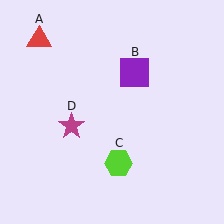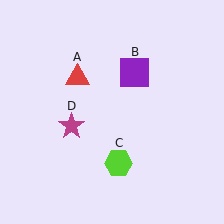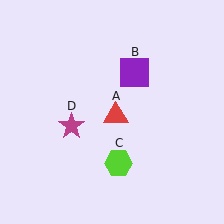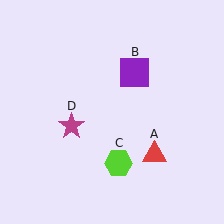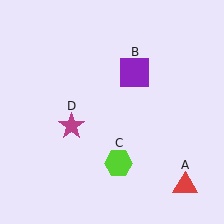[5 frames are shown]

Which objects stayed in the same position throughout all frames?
Purple square (object B) and lime hexagon (object C) and magenta star (object D) remained stationary.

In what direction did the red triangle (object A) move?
The red triangle (object A) moved down and to the right.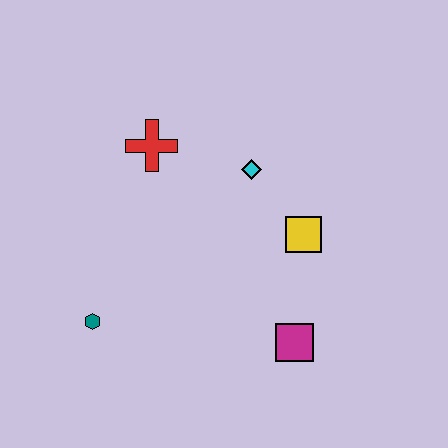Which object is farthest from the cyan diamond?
The teal hexagon is farthest from the cyan diamond.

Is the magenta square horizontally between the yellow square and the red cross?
Yes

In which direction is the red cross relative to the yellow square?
The red cross is to the left of the yellow square.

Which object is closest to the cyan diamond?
The yellow square is closest to the cyan diamond.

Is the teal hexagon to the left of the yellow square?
Yes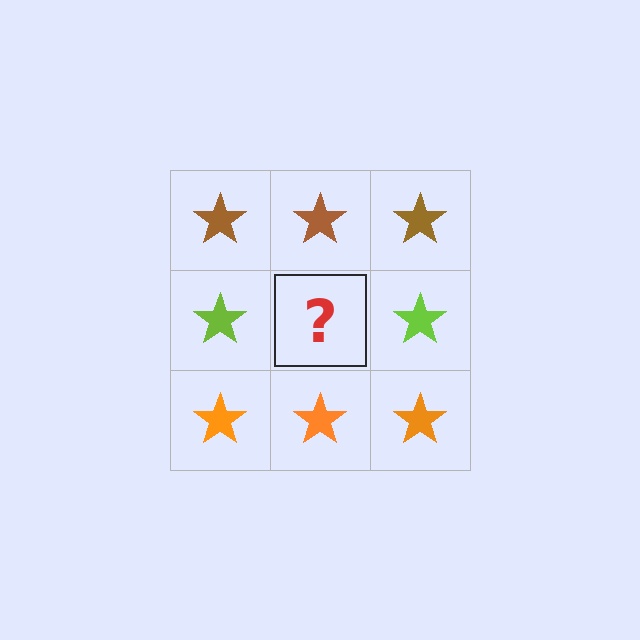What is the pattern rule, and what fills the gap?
The rule is that each row has a consistent color. The gap should be filled with a lime star.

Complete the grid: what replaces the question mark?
The question mark should be replaced with a lime star.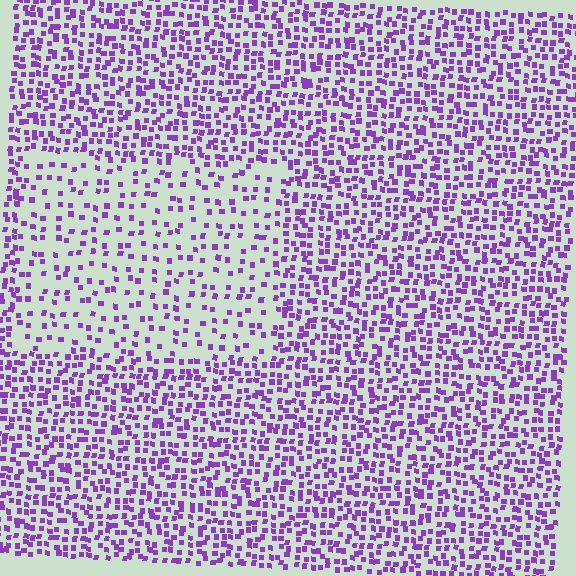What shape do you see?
I see a rectangle.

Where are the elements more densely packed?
The elements are more densely packed outside the rectangle boundary.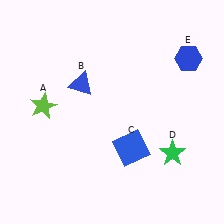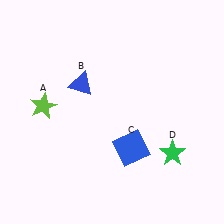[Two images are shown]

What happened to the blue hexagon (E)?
The blue hexagon (E) was removed in Image 2. It was in the top-right area of Image 1.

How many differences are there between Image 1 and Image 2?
There is 1 difference between the two images.